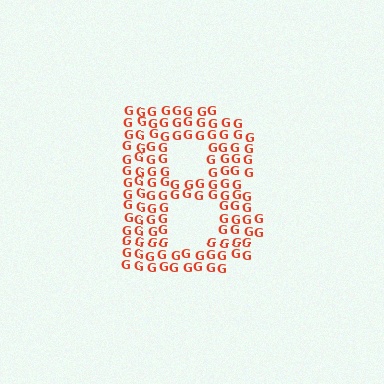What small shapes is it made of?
It is made of small letter G's.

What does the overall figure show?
The overall figure shows the letter B.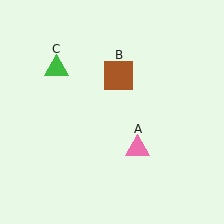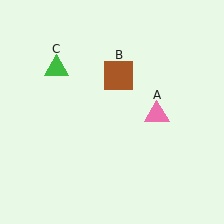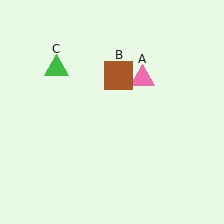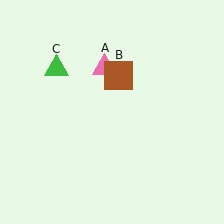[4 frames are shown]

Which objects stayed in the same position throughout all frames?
Brown square (object B) and green triangle (object C) remained stationary.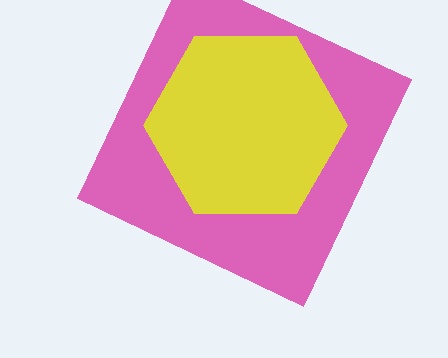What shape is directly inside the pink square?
The yellow hexagon.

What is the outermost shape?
The pink square.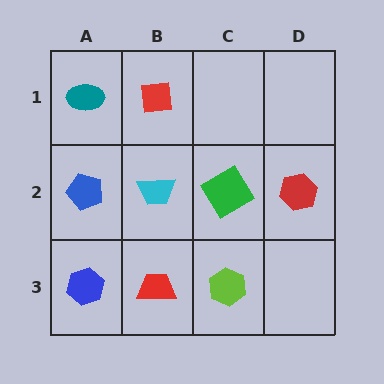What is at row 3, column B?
A red trapezoid.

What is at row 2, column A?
A blue pentagon.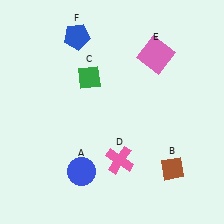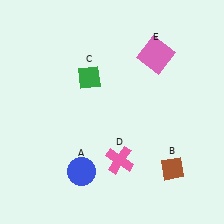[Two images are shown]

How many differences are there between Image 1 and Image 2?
There is 1 difference between the two images.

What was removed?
The blue pentagon (F) was removed in Image 2.